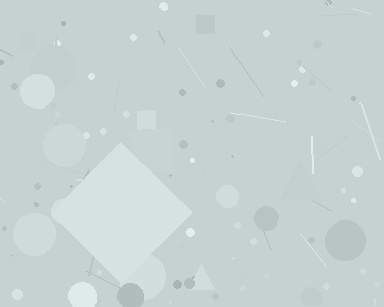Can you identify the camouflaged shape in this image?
The camouflaged shape is a diamond.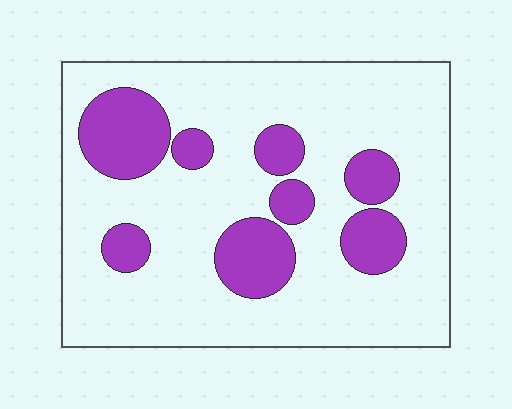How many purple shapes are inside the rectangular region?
8.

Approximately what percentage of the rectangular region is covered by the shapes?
Approximately 20%.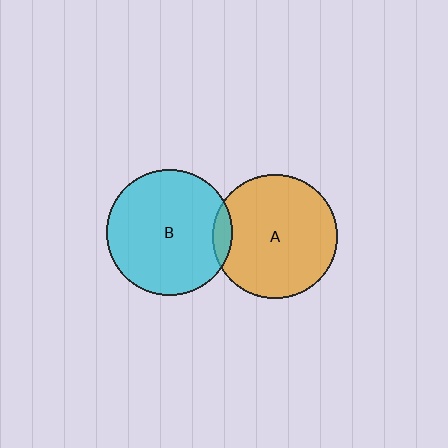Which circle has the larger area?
Circle B (cyan).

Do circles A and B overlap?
Yes.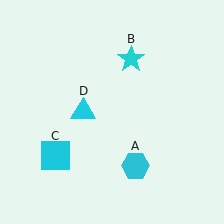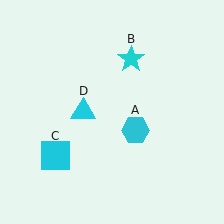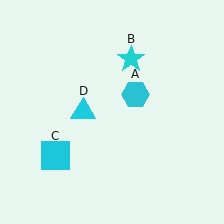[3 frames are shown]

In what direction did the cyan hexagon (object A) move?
The cyan hexagon (object A) moved up.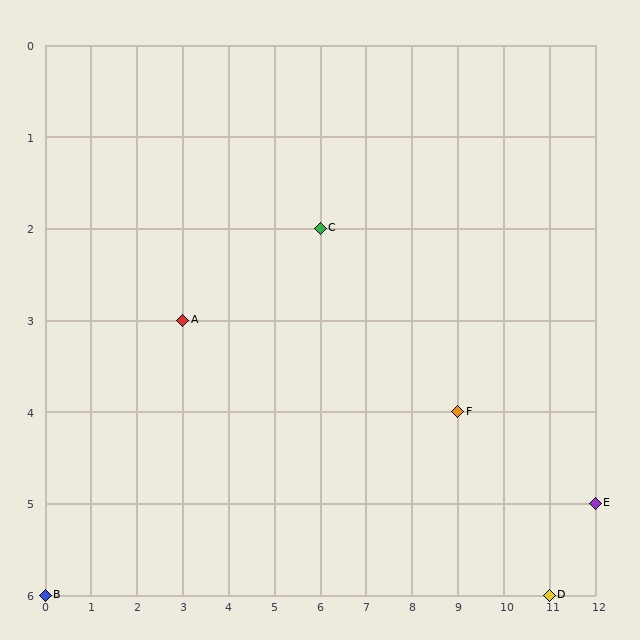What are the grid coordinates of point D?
Point D is at grid coordinates (11, 6).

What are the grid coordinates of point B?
Point B is at grid coordinates (0, 6).